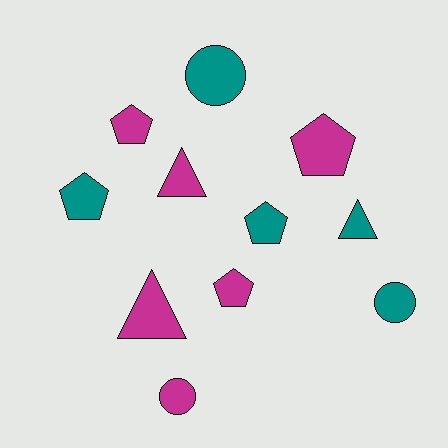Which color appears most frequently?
Magenta, with 6 objects.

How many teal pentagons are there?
There are 2 teal pentagons.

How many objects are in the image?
There are 11 objects.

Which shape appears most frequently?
Pentagon, with 5 objects.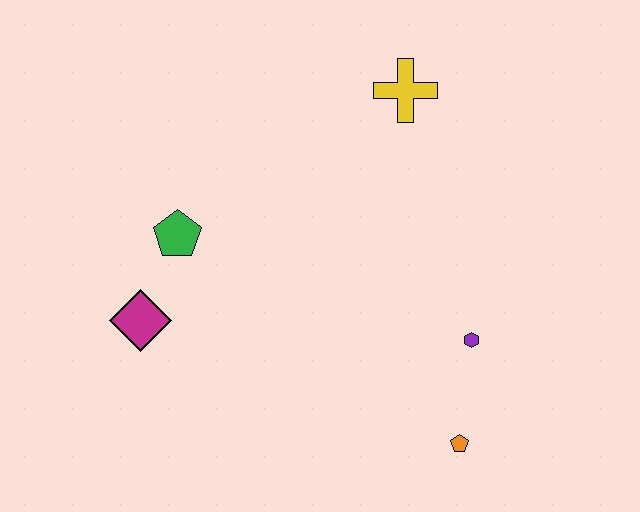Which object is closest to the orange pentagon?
The purple hexagon is closest to the orange pentagon.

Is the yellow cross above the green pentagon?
Yes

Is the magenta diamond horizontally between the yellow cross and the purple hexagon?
No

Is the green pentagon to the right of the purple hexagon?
No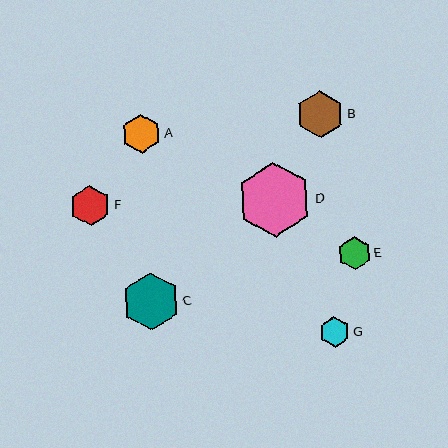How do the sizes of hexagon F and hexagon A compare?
Hexagon F and hexagon A are approximately the same size.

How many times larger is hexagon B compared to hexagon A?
Hexagon B is approximately 1.2 times the size of hexagon A.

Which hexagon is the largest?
Hexagon D is the largest with a size of approximately 75 pixels.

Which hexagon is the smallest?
Hexagon G is the smallest with a size of approximately 31 pixels.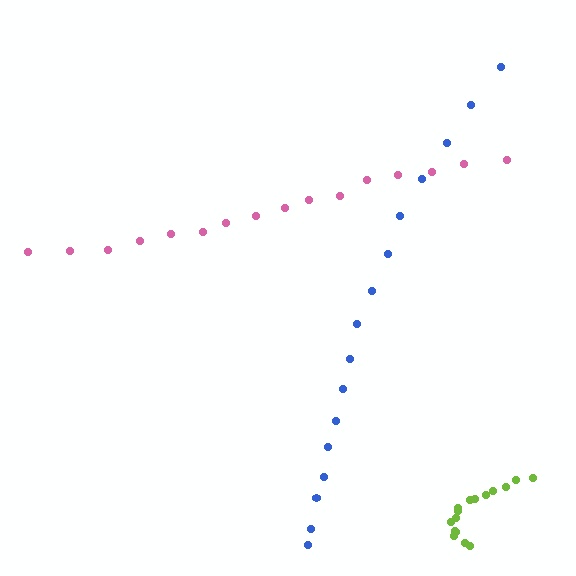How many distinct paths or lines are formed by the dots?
There are 3 distinct paths.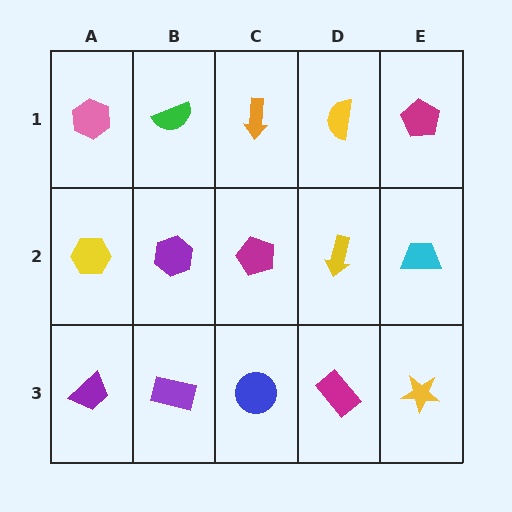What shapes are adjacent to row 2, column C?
An orange arrow (row 1, column C), a blue circle (row 3, column C), a purple hexagon (row 2, column B), a yellow arrow (row 2, column D).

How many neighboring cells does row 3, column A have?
2.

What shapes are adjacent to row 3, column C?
A magenta pentagon (row 2, column C), a purple rectangle (row 3, column B), a magenta rectangle (row 3, column D).